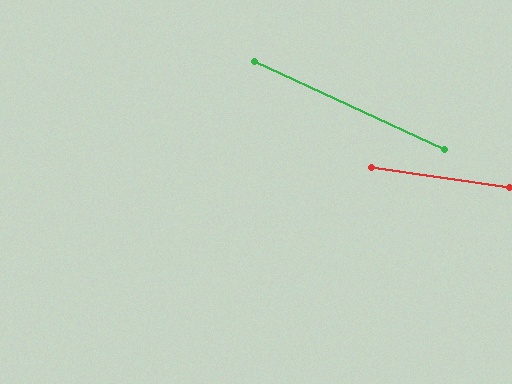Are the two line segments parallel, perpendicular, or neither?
Neither parallel nor perpendicular — they differ by about 17°.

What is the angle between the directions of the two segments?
Approximately 17 degrees.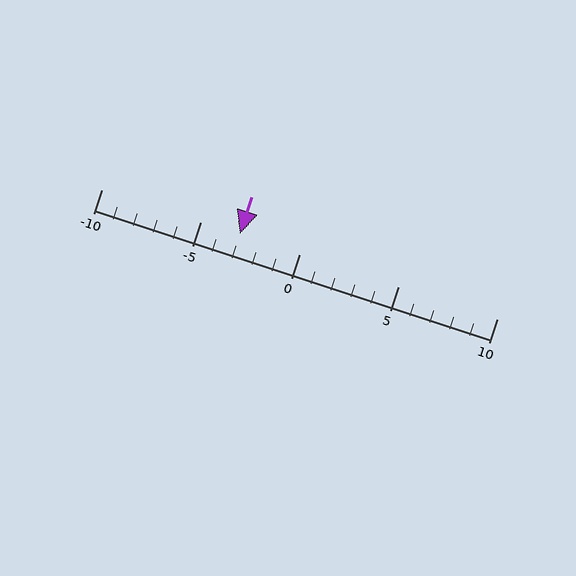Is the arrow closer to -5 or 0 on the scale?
The arrow is closer to -5.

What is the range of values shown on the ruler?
The ruler shows values from -10 to 10.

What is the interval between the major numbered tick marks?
The major tick marks are spaced 5 units apart.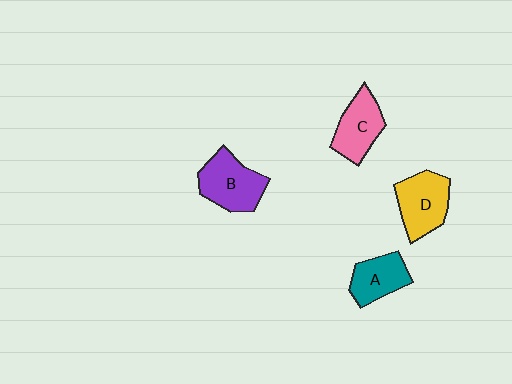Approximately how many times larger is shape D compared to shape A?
Approximately 1.3 times.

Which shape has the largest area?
Shape B (purple).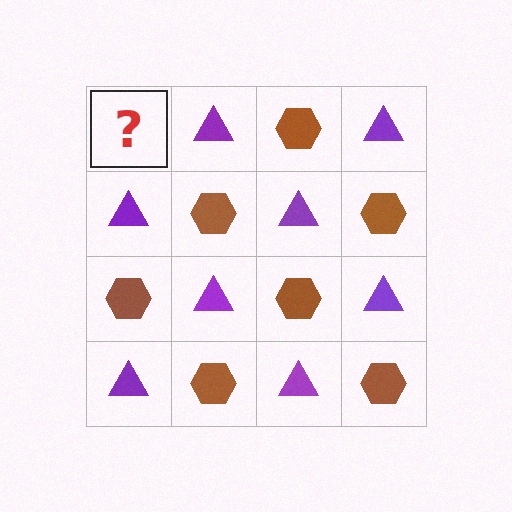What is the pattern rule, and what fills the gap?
The rule is that it alternates brown hexagon and purple triangle in a checkerboard pattern. The gap should be filled with a brown hexagon.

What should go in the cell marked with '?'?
The missing cell should contain a brown hexagon.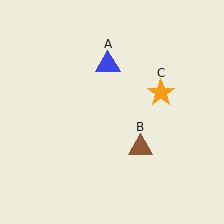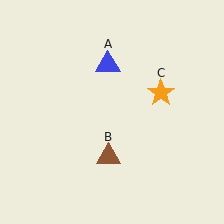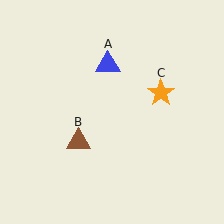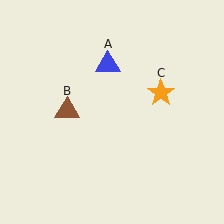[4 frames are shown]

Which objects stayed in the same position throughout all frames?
Blue triangle (object A) and orange star (object C) remained stationary.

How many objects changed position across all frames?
1 object changed position: brown triangle (object B).